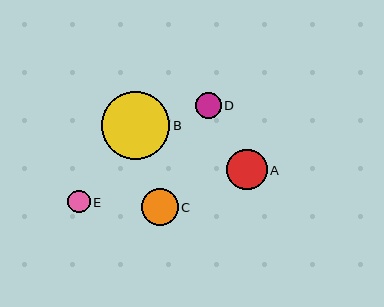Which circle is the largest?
Circle B is the largest with a size of approximately 68 pixels.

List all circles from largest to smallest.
From largest to smallest: B, A, C, D, E.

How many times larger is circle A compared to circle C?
Circle A is approximately 1.1 times the size of circle C.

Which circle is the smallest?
Circle E is the smallest with a size of approximately 23 pixels.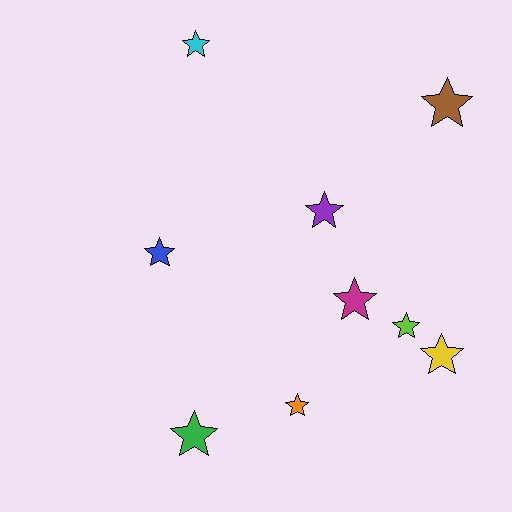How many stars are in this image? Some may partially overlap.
There are 9 stars.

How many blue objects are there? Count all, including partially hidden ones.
There is 1 blue object.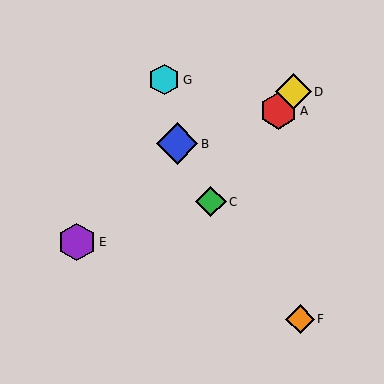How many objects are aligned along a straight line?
3 objects (A, C, D) are aligned along a straight line.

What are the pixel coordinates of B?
Object B is at (177, 144).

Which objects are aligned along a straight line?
Objects A, C, D are aligned along a straight line.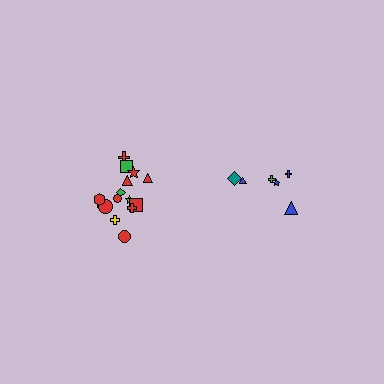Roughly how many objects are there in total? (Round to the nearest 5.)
Roughly 20 objects in total.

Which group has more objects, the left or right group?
The left group.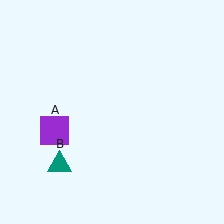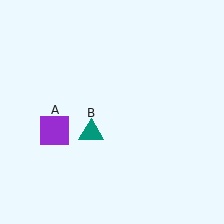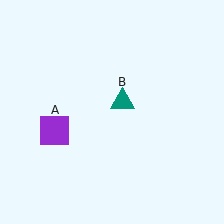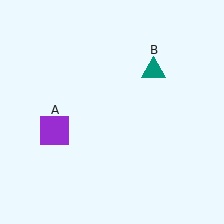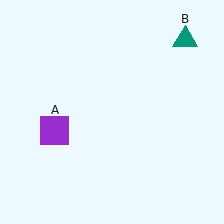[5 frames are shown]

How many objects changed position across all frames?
1 object changed position: teal triangle (object B).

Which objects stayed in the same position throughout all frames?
Purple square (object A) remained stationary.